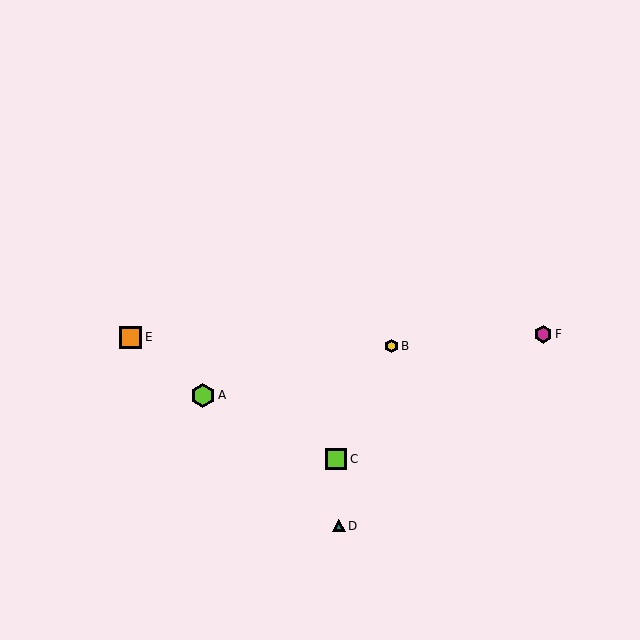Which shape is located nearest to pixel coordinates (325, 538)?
The teal triangle (labeled D) at (339, 526) is nearest to that location.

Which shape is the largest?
The lime hexagon (labeled A) is the largest.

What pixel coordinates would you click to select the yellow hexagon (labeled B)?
Click at (392, 346) to select the yellow hexagon B.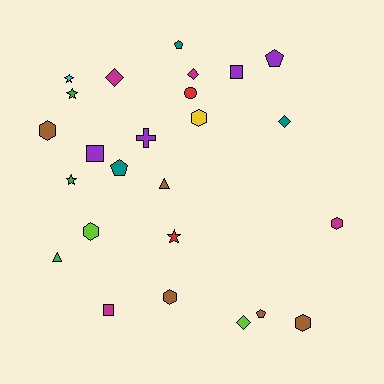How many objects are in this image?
There are 25 objects.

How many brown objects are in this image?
There are 5 brown objects.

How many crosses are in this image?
There is 1 cross.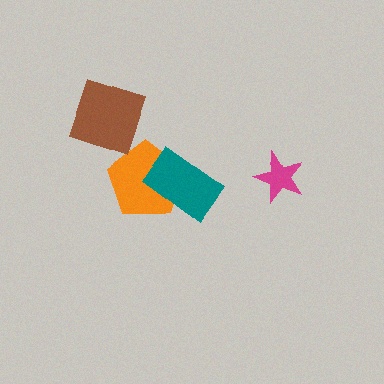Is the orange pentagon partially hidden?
Yes, it is partially covered by another shape.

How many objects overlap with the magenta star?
0 objects overlap with the magenta star.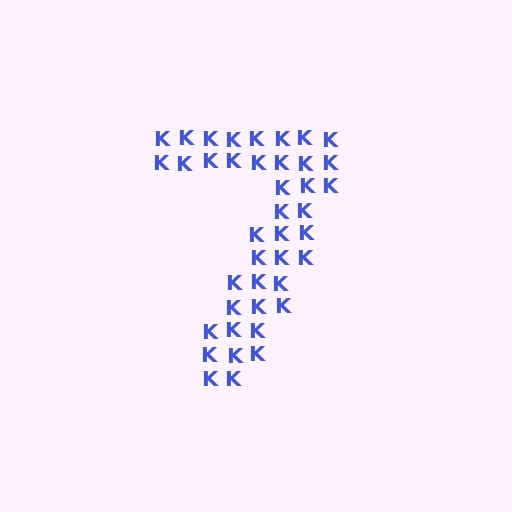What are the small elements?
The small elements are letter K's.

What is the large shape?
The large shape is the digit 7.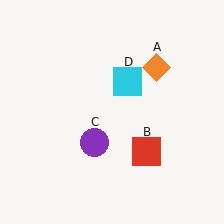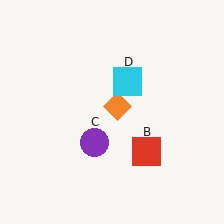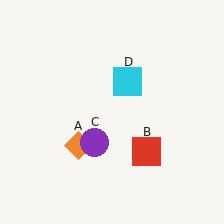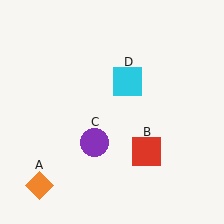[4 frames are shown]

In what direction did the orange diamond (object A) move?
The orange diamond (object A) moved down and to the left.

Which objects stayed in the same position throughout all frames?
Red square (object B) and purple circle (object C) and cyan square (object D) remained stationary.